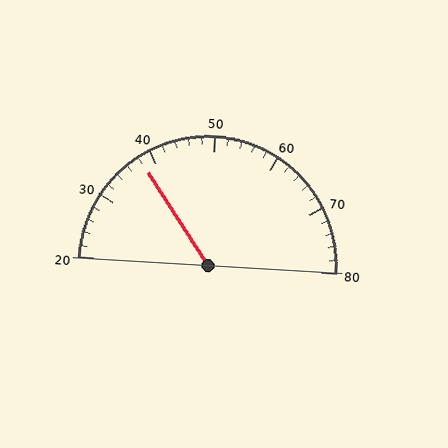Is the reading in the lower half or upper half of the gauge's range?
The reading is in the lower half of the range (20 to 80).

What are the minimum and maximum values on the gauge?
The gauge ranges from 20 to 80.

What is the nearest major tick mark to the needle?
The nearest major tick mark is 40.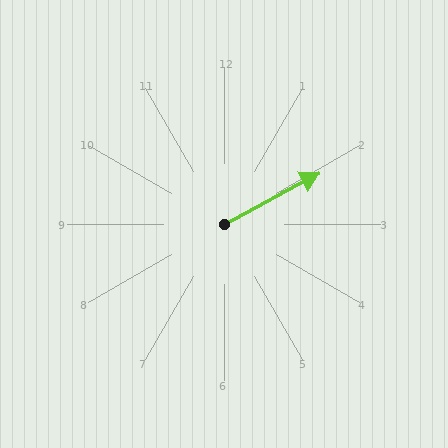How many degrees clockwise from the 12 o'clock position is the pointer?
Approximately 62 degrees.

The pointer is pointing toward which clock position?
Roughly 2 o'clock.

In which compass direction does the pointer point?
Northeast.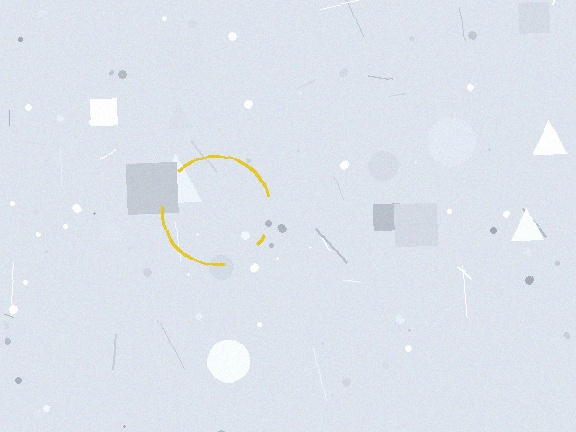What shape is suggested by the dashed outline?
The dashed outline suggests a circle.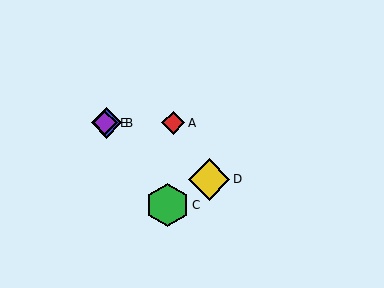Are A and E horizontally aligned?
Yes, both are at y≈123.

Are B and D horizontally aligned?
No, B is at y≈123 and D is at y≈179.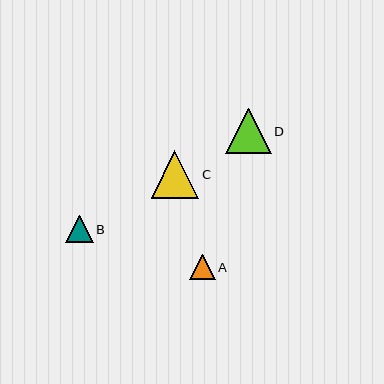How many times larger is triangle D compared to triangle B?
Triangle D is approximately 1.7 times the size of triangle B.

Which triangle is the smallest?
Triangle A is the smallest with a size of approximately 26 pixels.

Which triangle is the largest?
Triangle C is the largest with a size of approximately 48 pixels.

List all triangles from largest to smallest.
From largest to smallest: C, D, B, A.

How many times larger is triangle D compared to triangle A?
Triangle D is approximately 1.8 times the size of triangle A.